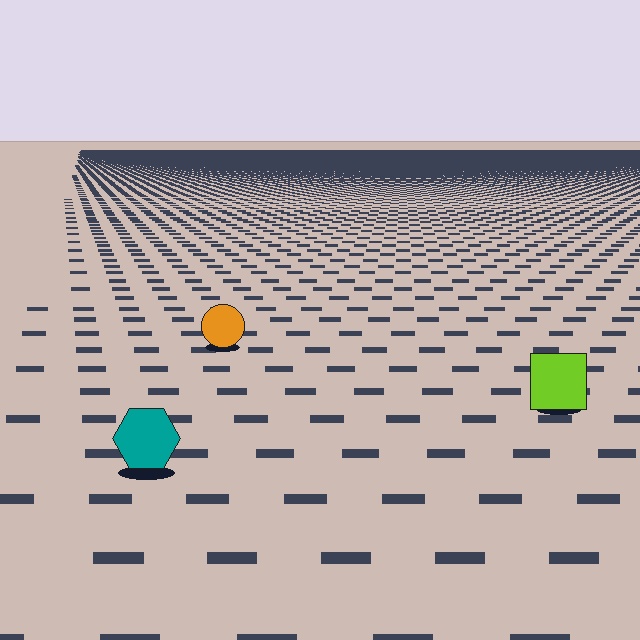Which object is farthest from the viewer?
The orange circle is farthest from the viewer. It appears smaller and the ground texture around it is denser.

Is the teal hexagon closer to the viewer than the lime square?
Yes. The teal hexagon is closer — you can tell from the texture gradient: the ground texture is coarser near it.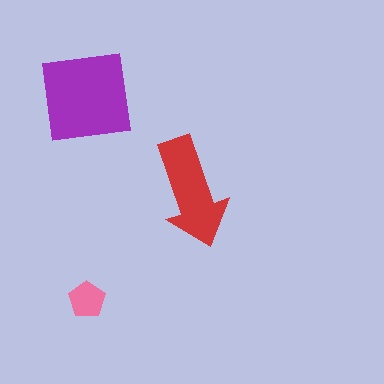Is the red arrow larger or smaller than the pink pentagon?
Larger.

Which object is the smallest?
The pink pentagon.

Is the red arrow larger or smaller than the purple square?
Smaller.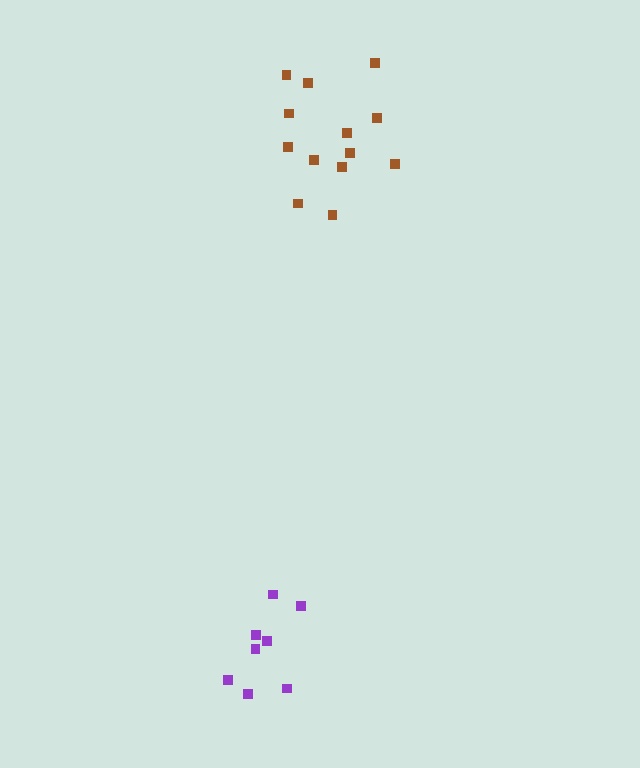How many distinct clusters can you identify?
There are 2 distinct clusters.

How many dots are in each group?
Group 1: 13 dots, Group 2: 8 dots (21 total).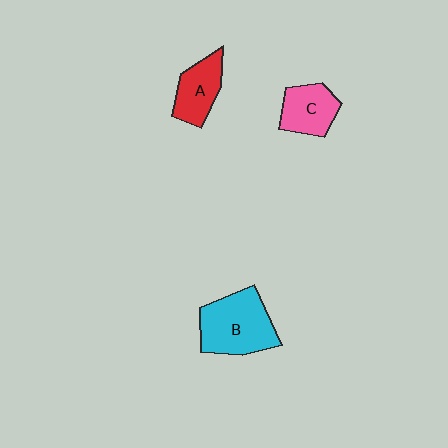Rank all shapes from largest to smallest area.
From largest to smallest: B (cyan), C (pink), A (red).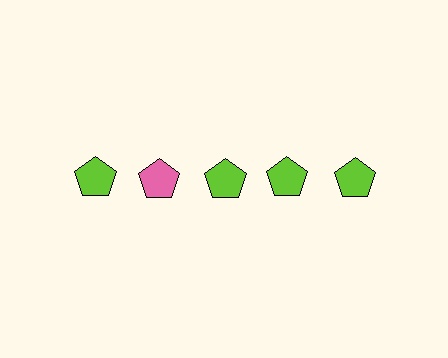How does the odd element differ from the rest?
It has a different color: pink instead of lime.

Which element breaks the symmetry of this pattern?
The pink pentagon in the top row, second from left column breaks the symmetry. All other shapes are lime pentagons.